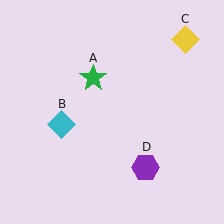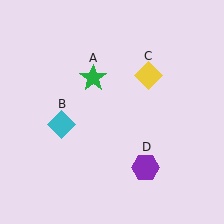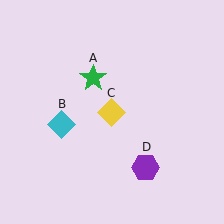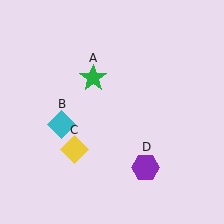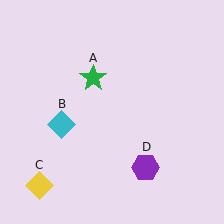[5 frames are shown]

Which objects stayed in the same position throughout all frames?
Green star (object A) and cyan diamond (object B) and purple hexagon (object D) remained stationary.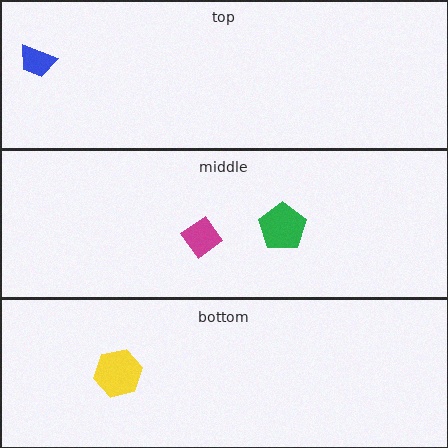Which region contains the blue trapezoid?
The top region.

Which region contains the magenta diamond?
The middle region.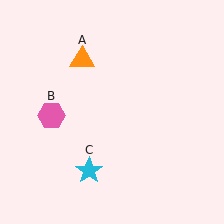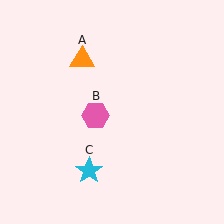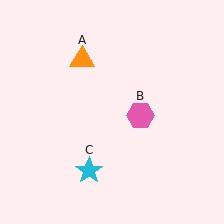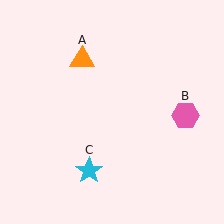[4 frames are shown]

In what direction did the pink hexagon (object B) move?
The pink hexagon (object B) moved right.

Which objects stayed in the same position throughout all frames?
Orange triangle (object A) and cyan star (object C) remained stationary.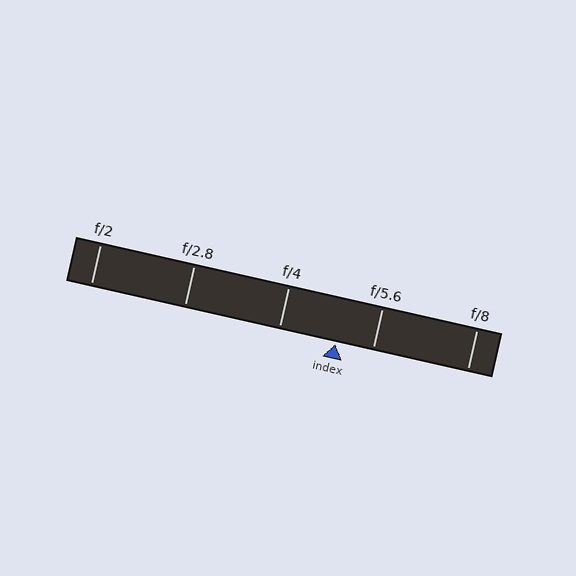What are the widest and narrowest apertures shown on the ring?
The widest aperture shown is f/2 and the narrowest is f/8.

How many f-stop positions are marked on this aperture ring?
There are 5 f-stop positions marked.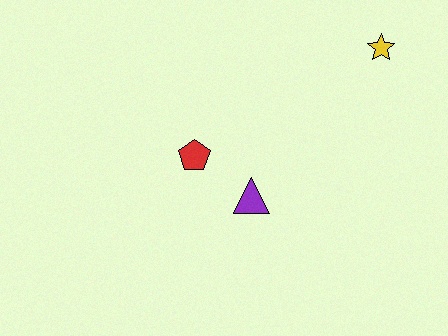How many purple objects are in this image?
There is 1 purple object.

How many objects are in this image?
There are 3 objects.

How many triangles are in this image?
There is 1 triangle.